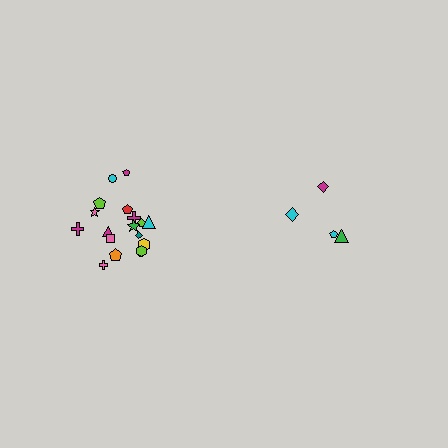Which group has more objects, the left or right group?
The left group.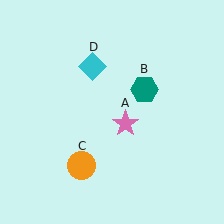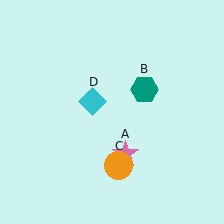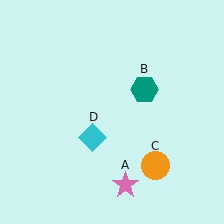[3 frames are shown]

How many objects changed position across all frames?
3 objects changed position: pink star (object A), orange circle (object C), cyan diamond (object D).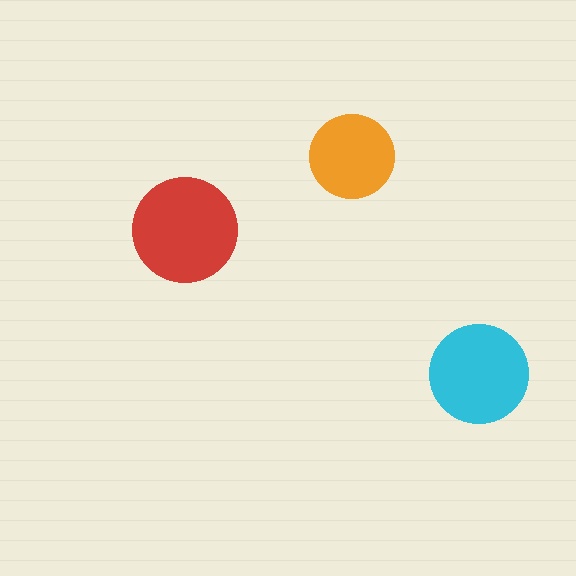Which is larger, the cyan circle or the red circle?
The red one.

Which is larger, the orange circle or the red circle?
The red one.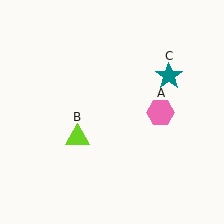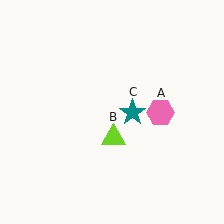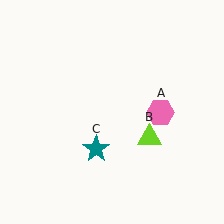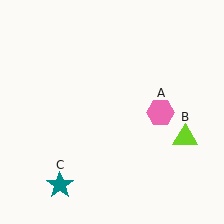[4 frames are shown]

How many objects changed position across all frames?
2 objects changed position: lime triangle (object B), teal star (object C).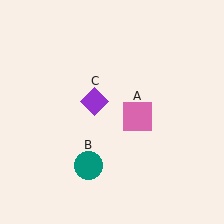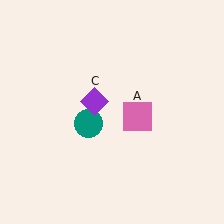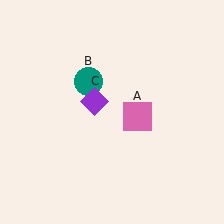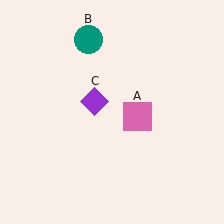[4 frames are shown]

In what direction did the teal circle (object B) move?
The teal circle (object B) moved up.